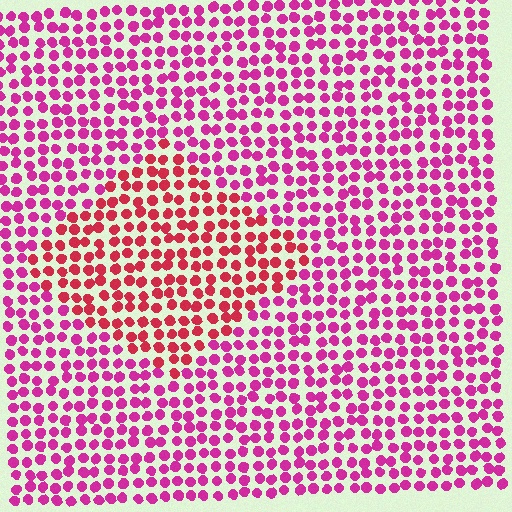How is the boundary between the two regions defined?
The boundary is defined purely by a slight shift in hue (about 31 degrees). Spacing, size, and orientation are identical on both sides.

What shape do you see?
I see a diamond.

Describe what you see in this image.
The image is filled with small magenta elements in a uniform arrangement. A diamond-shaped region is visible where the elements are tinted to a slightly different hue, forming a subtle color boundary.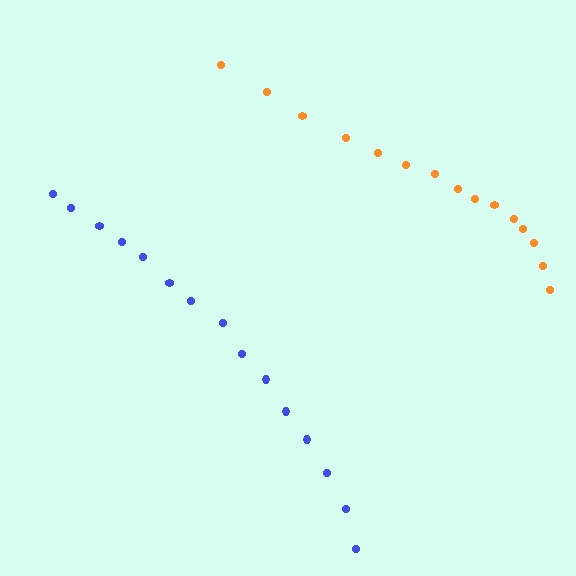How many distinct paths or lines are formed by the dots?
There are 2 distinct paths.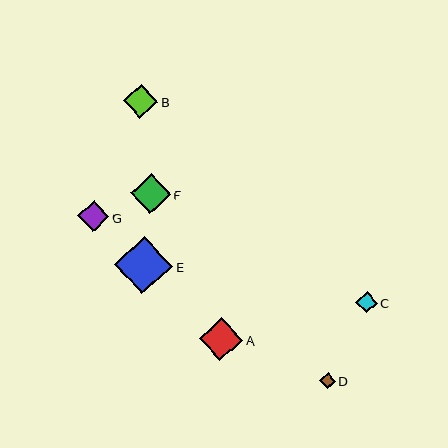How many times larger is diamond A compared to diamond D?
Diamond A is approximately 2.7 times the size of diamond D.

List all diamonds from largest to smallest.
From largest to smallest: E, A, F, B, G, C, D.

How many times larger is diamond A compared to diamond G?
Diamond A is approximately 1.4 times the size of diamond G.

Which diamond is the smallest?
Diamond D is the smallest with a size of approximately 16 pixels.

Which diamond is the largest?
Diamond E is the largest with a size of approximately 58 pixels.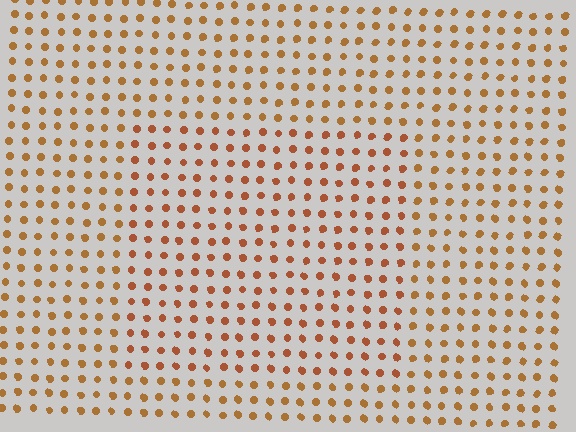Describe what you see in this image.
The image is filled with small brown elements in a uniform arrangement. A rectangle-shaped region is visible where the elements are tinted to a slightly different hue, forming a subtle color boundary.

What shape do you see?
I see a rectangle.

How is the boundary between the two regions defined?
The boundary is defined purely by a slight shift in hue (about 16 degrees). Spacing, size, and orientation are identical on both sides.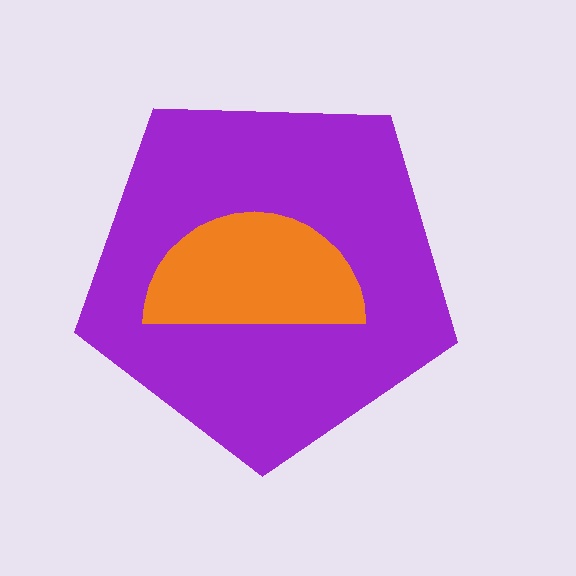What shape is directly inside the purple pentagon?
The orange semicircle.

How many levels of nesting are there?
2.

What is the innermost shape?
The orange semicircle.